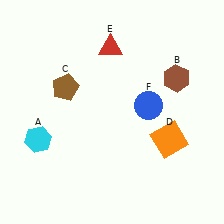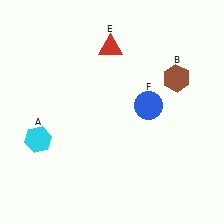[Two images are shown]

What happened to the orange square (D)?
The orange square (D) was removed in Image 2. It was in the bottom-right area of Image 1.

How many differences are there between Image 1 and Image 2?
There are 2 differences between the two images.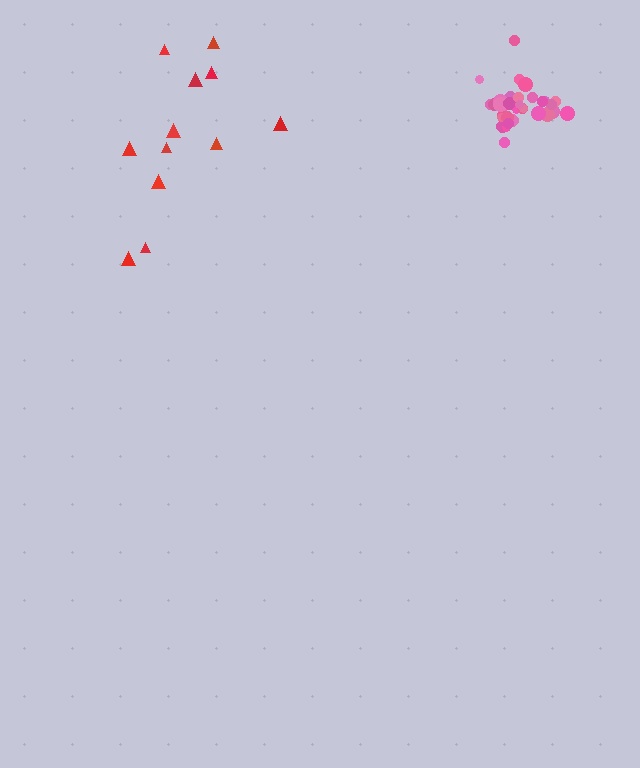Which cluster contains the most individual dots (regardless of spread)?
Pink (34).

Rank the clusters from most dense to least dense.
pink, red.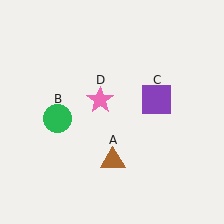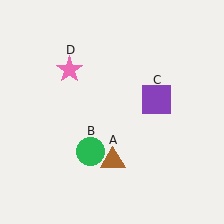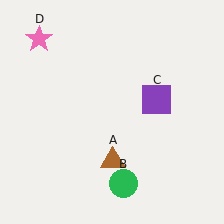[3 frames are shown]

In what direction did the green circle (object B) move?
The green circle (object B) moved down and to the right.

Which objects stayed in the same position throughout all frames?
Brown triangle (object A) and purple square (object C) remained stationary.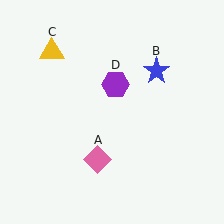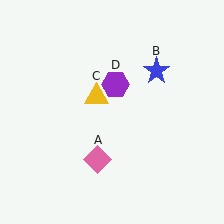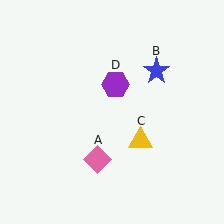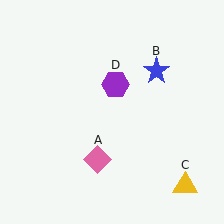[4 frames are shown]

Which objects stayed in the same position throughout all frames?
Pink diamond (object A) and blue star (object B) and purple hexagon (object D) remained stationary.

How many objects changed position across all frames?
1 object changed position: yellow triangle (object C).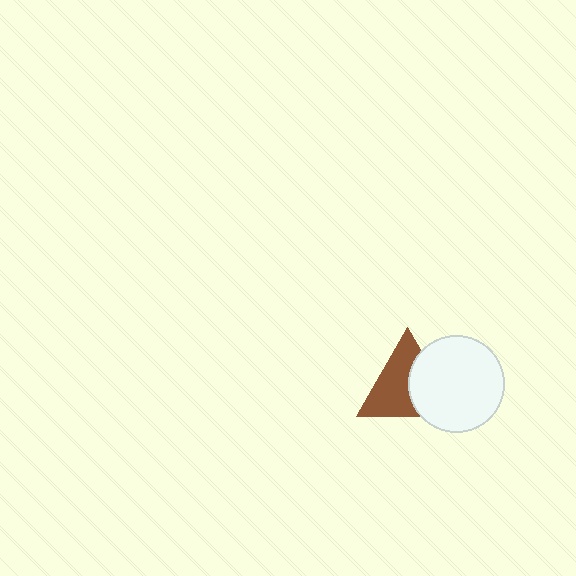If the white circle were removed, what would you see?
You would see the complete brown triangle.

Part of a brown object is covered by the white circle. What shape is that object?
It is a triangle.